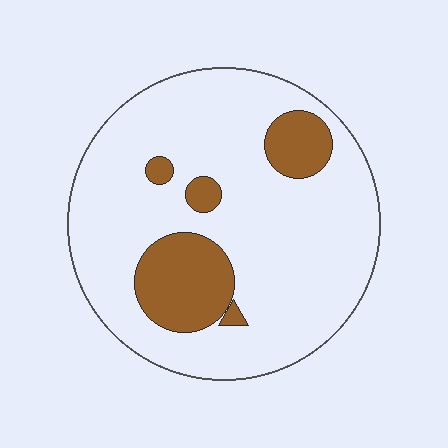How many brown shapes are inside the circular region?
5.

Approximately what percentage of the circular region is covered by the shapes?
Approximately 20%.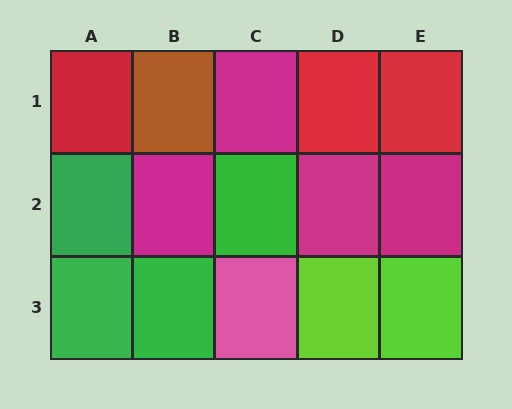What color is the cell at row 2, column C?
Green.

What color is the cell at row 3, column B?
Green.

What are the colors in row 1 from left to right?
Red, brown, magenta, red, red.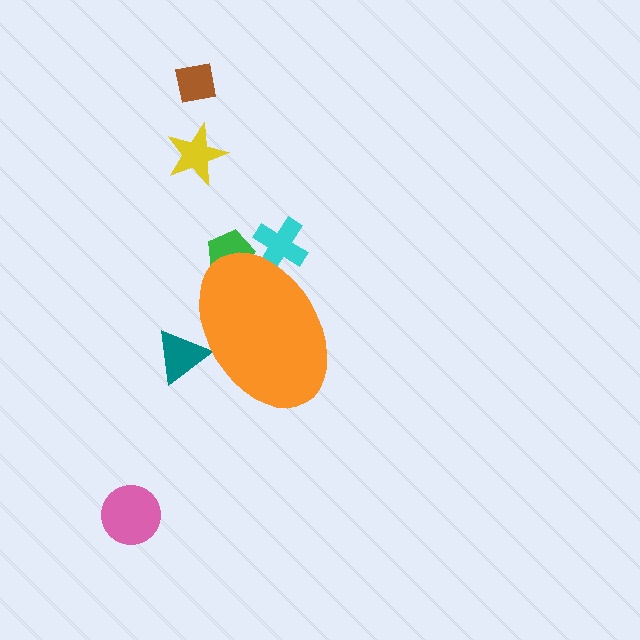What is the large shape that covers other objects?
An orange ellipse.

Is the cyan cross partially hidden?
Yes, the cyan cross is partially hidden behind the orange ellipse.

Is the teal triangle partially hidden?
Yes, the teal triangle is partially hidden behind the orange ellipse.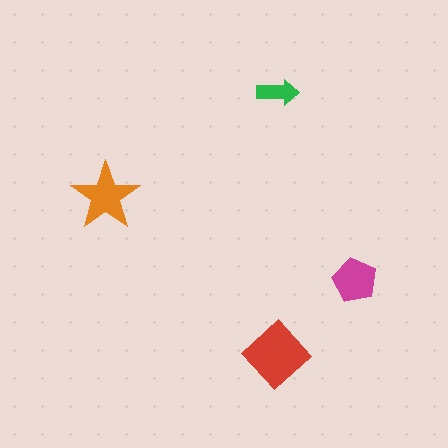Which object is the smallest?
The green arrow.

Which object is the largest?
The red diamond.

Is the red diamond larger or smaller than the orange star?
Larger.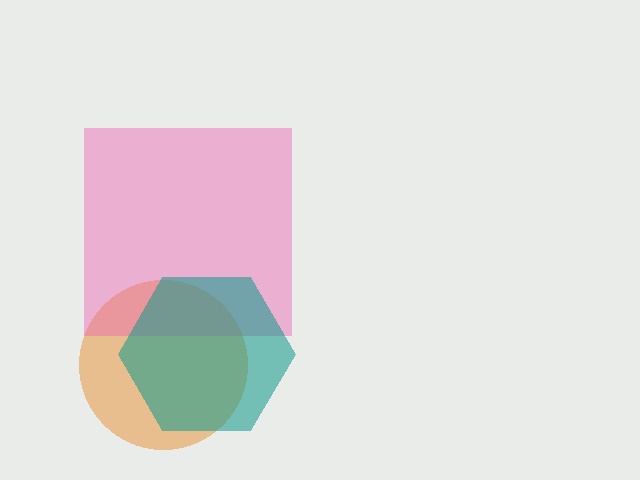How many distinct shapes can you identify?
There are 3 distinct shapes: an orange circle, a pink square, a teal hexagon.